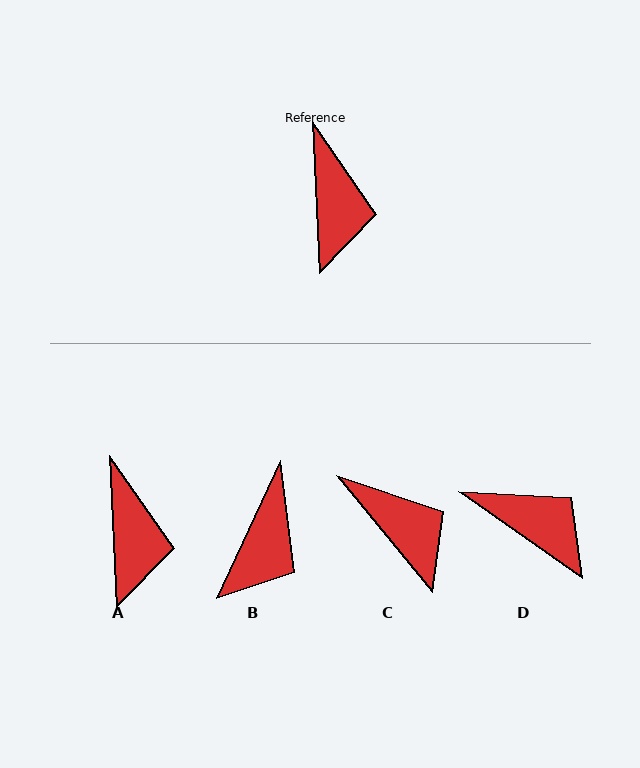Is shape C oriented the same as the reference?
No, it is off by about 37 degrees.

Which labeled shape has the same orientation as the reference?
A.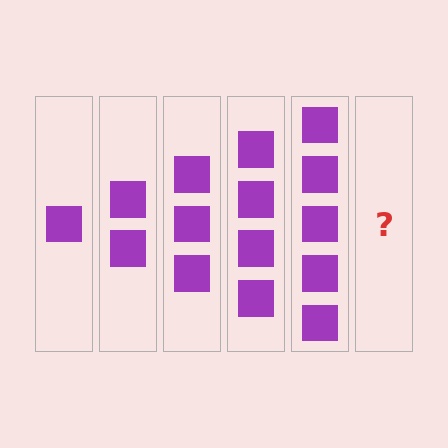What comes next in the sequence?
The next element should be 6 squares.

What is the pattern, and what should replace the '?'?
The pattern is that each step adds one more square. The '?' should be 6 squares.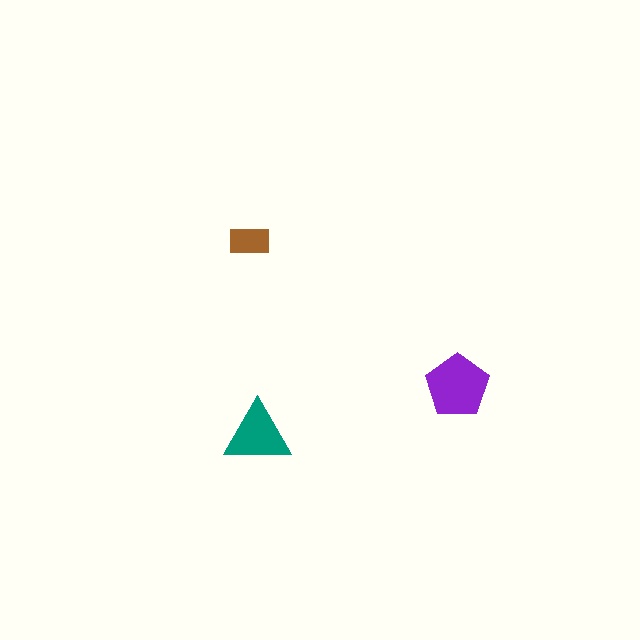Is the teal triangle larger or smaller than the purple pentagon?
Smaller.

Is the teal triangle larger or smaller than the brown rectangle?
Larger.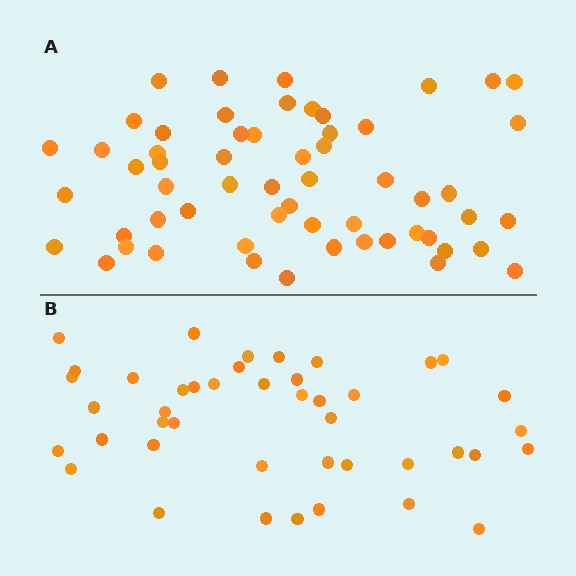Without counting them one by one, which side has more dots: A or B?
Region A (the top region) has more dots.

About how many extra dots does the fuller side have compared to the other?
Region A has approximately 15 more dots than region B.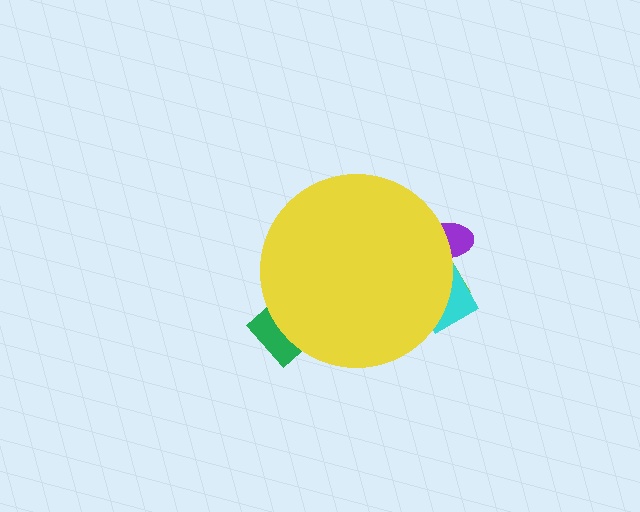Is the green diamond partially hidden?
Yes, the green diamond is partially hidden behind the yellow circle.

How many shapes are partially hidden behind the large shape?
4 shapes are partially hidden.